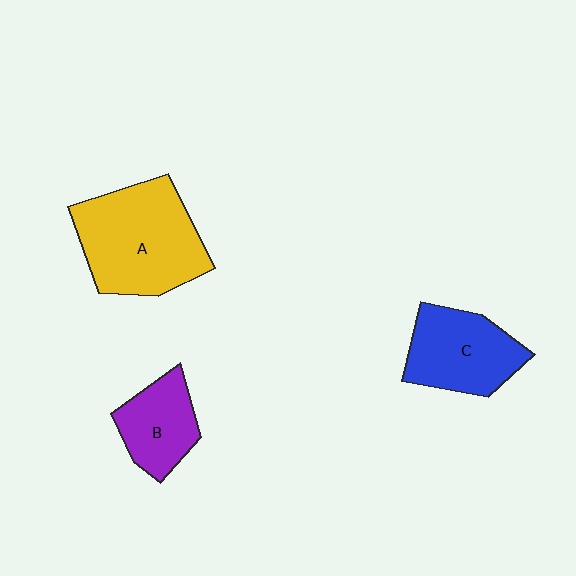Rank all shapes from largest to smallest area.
From largest to smallest: A (yellow), C (blue), B (purple).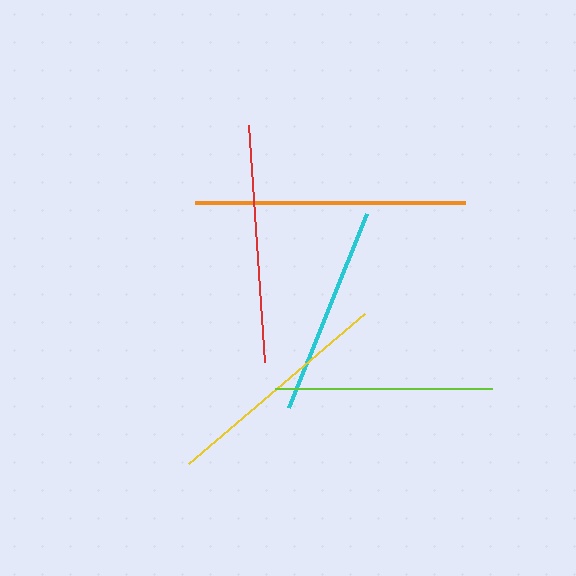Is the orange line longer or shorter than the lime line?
The orange line is longer than the lime line.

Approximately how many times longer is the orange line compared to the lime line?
The orange line is approximately 1.2 times the length of the lime line.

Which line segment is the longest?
The orange line is the longest at approximately 269 pixels.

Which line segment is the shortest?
The cyan line is the shortest at approximately 209 pixels.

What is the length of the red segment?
The red segment is approximately 238 pixels long.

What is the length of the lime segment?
The lime segment is approximately 217 pixels long.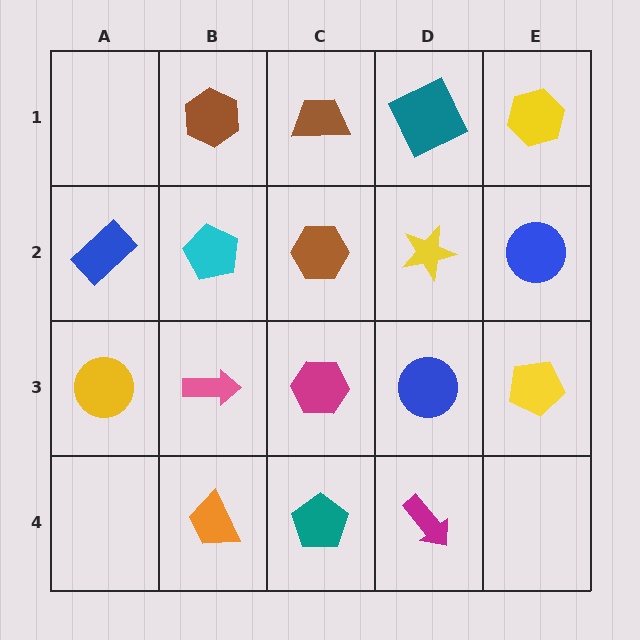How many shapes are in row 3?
5 shapes.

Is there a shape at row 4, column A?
No, that cell is empty.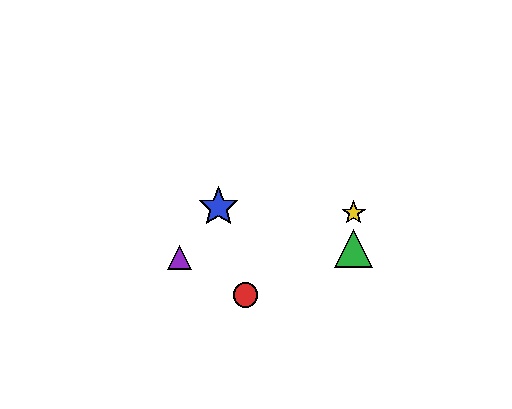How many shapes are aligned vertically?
2 shapes (the green triangle, the yellow star) are aligned vertically.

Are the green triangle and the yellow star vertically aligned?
Yes, both are at x≈354.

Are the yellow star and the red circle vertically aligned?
No, the yellow star is at x≈354 and the red circle is at x≈245.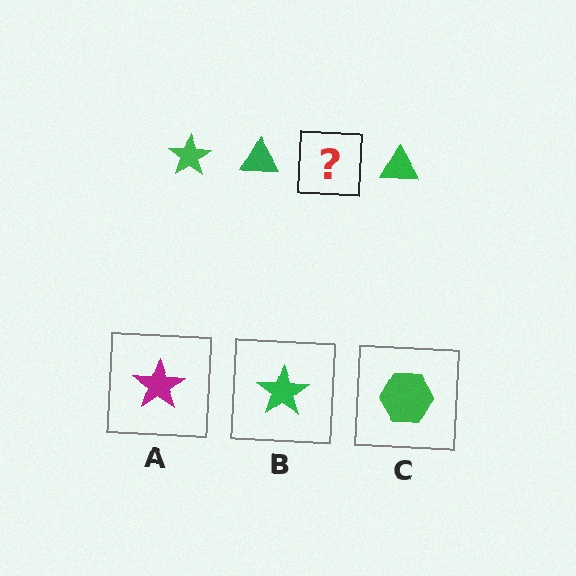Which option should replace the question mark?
Option B.